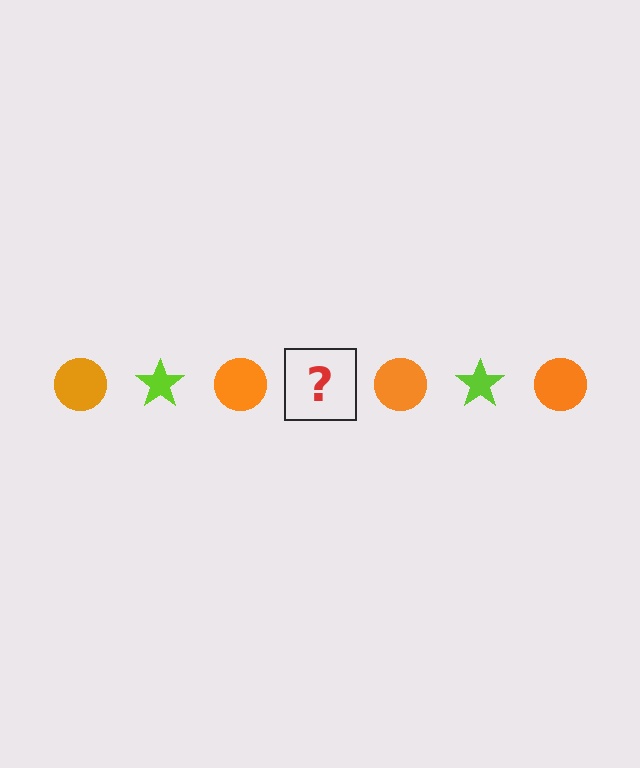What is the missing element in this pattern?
The missing element is a lime star.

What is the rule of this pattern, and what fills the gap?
The rule is that the pattern alternates between orange circle and lime star. The gap should be filled with a lime star.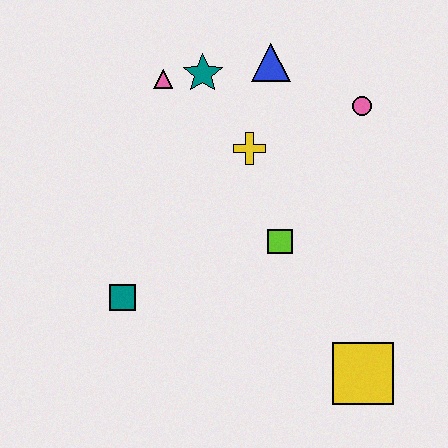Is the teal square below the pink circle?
Yes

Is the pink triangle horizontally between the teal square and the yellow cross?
Yes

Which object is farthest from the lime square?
The pink triangle is farthest from the lime square.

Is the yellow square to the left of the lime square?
No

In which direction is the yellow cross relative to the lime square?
The yellow cross is above the lime square.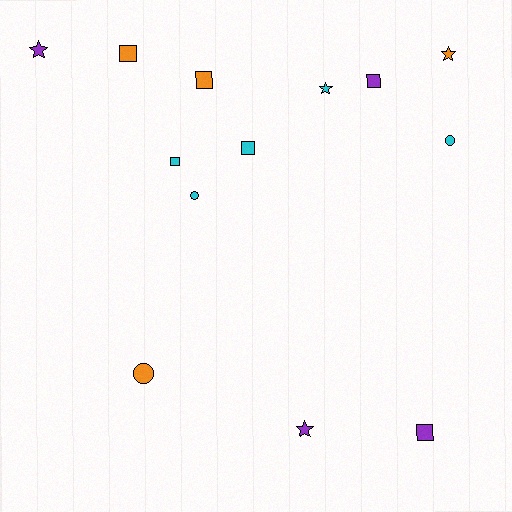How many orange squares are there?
There are 2 orange squares.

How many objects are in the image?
There are 13 objects.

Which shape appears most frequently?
Square, with 6 objects.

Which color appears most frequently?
Cyan, with 5 objects.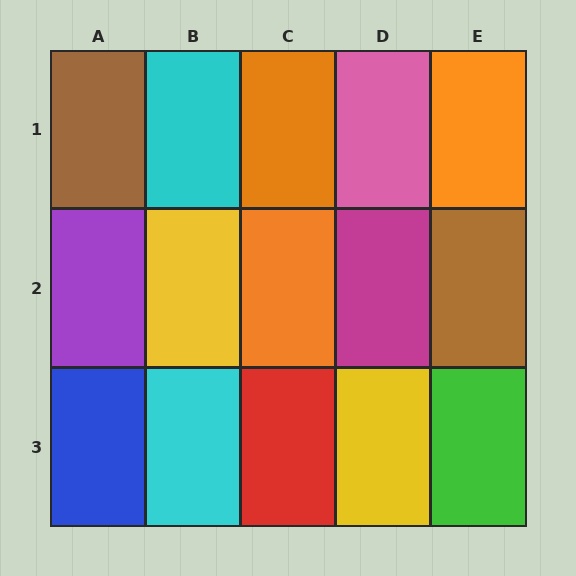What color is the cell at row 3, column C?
Red.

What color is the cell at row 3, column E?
Green.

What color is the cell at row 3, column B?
Cyan.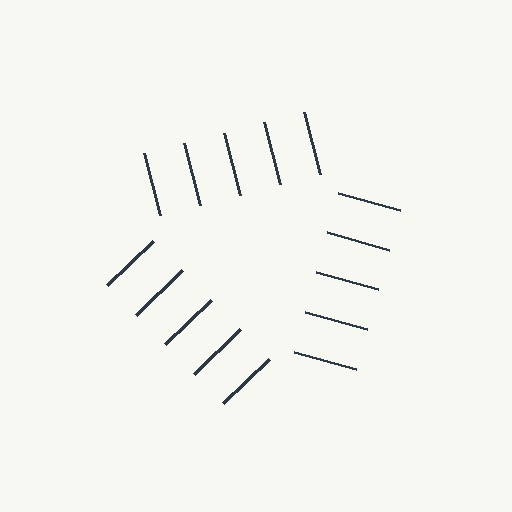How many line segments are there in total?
15 — 5 along each of the 3 edges.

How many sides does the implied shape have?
3 sides — the line-ends trace a triangle.